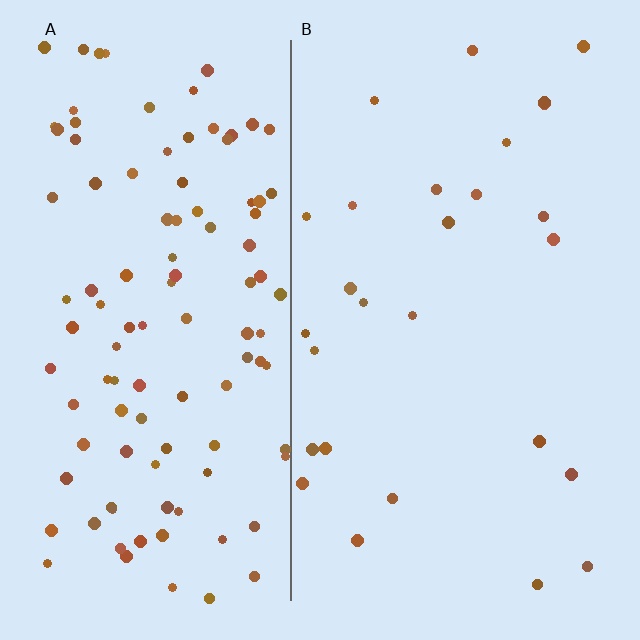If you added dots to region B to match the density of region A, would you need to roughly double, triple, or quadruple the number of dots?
Approximately quadruple.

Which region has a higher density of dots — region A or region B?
A (the left).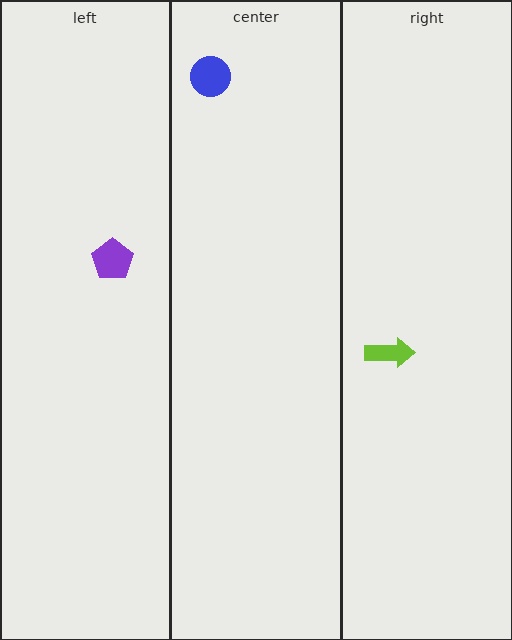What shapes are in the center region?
The blue circle.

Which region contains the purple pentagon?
The left region.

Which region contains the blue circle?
The center region.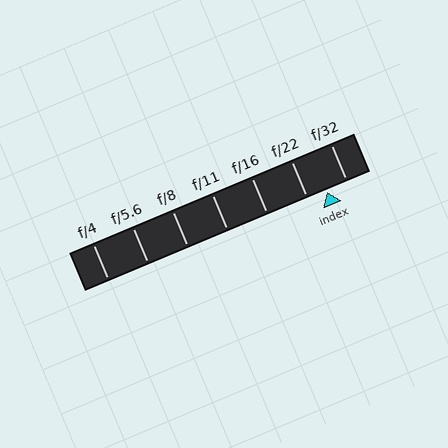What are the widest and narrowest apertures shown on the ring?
The widest aperture shown is f/4 and the narrowest is f/32.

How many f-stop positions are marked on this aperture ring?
There are 7 f-stop positions marked.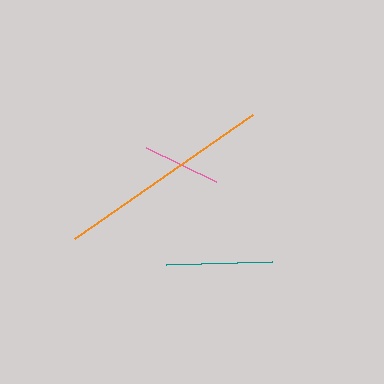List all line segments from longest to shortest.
From longest to shortest: orange, teal, pink.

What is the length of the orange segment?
The orange segment is approximately 217 pixels long.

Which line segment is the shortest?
The pink line is the shortest at approximately 78 pixels.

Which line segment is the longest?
The orange line is the longest at approximately 217 pixels.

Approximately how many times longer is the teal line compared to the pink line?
The teal line is approximately 1.4 times the length of the pink line.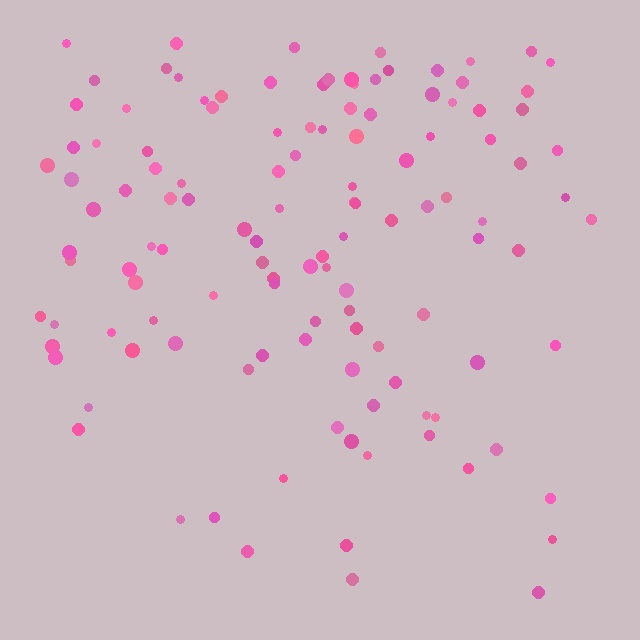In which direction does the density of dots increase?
From bottom to top, with the top side densest.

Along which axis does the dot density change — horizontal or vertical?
Vertical.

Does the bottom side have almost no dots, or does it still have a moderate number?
Still a moderate number, just noticeably fewer than the top.